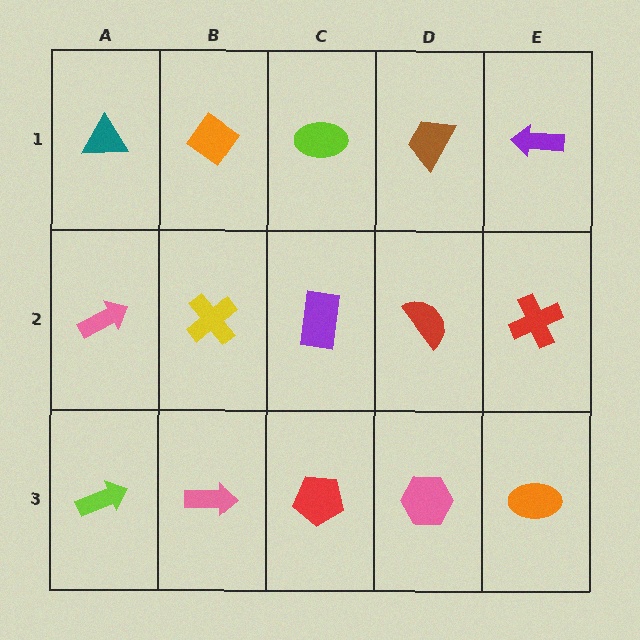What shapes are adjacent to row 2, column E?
A purple arrow (row 1, column E), an orange ellipse (row 3, column E), a red semicircle (row 2, column D).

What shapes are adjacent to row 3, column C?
A purple rectangle (row 2, column C), a pink arrow (row 3, column B), a pink hexagon (row 3, column D).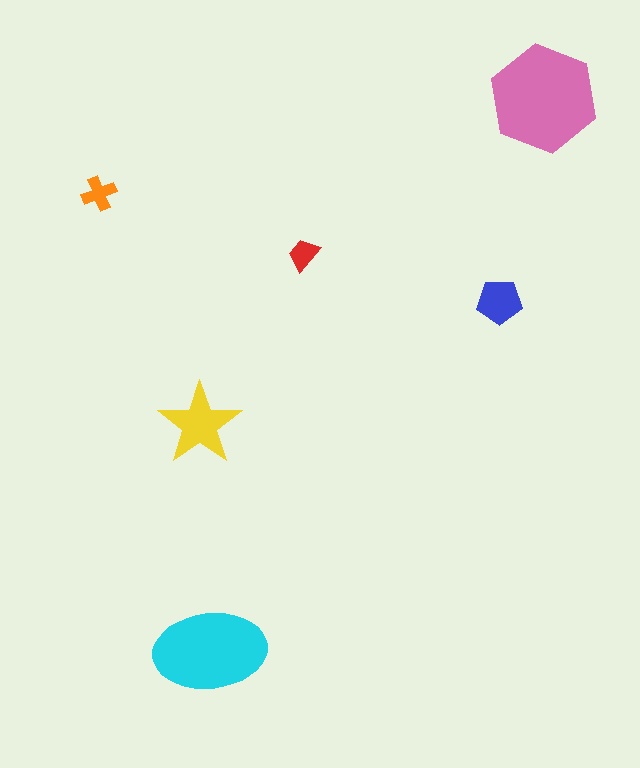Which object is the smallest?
The red trapezoid.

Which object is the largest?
The pink hexagon.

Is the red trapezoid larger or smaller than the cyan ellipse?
Smaller.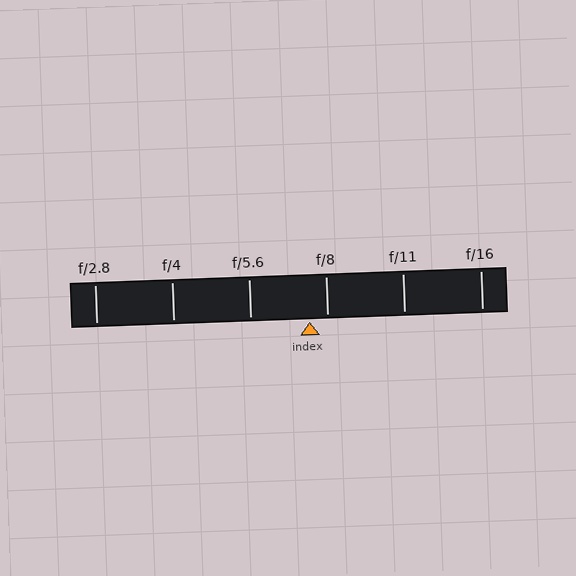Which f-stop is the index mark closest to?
The index mark is closest to f/8.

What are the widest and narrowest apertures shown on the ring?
The widest aperture shown is f/2.8 and the narrowest is f/16.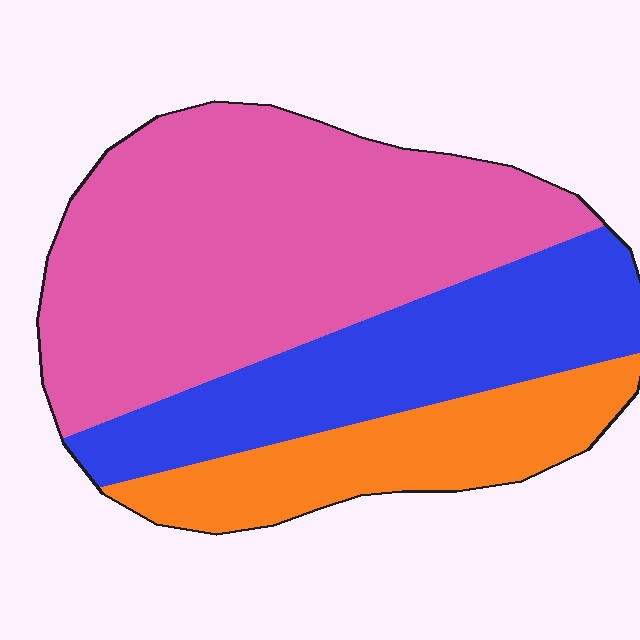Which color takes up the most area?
Pink, at roughly 50%.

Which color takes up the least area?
Orange, at roughly 20%.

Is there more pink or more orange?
Pink.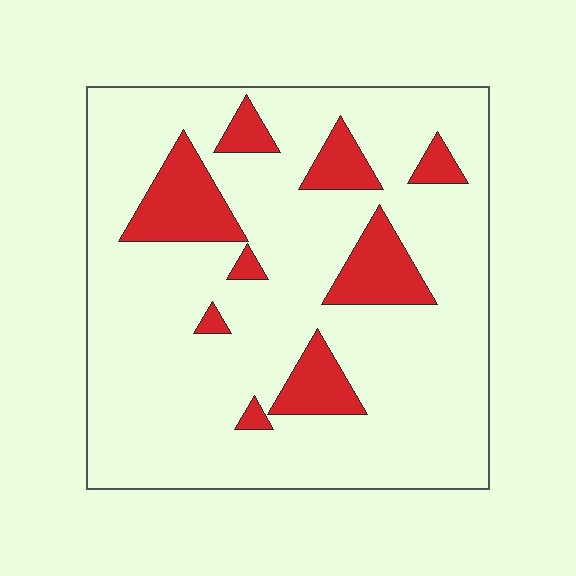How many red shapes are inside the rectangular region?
9.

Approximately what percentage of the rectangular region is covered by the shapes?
Approximately 15%.